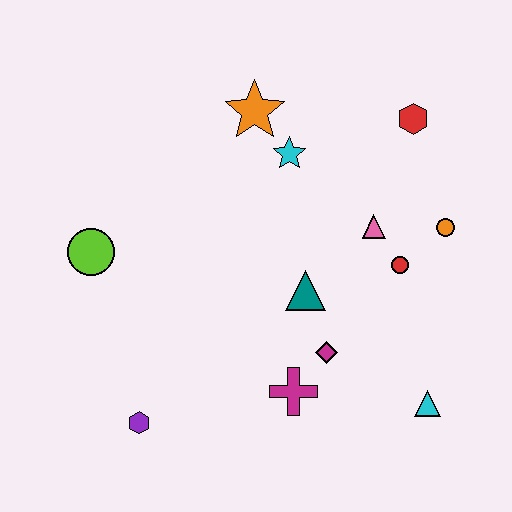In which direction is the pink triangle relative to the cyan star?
The pink triangle is to the right of the cyan star.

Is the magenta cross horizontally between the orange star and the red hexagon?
Yes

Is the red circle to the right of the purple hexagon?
Yes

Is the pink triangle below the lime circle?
No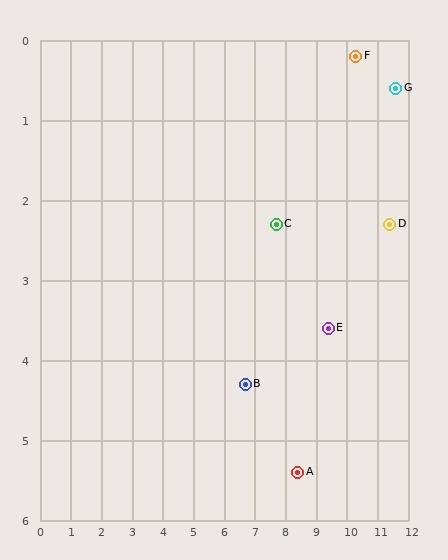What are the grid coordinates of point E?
Point E is at approximately (9.4, 3.6).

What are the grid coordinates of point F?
Point F is at approximately (10.3, 0.2).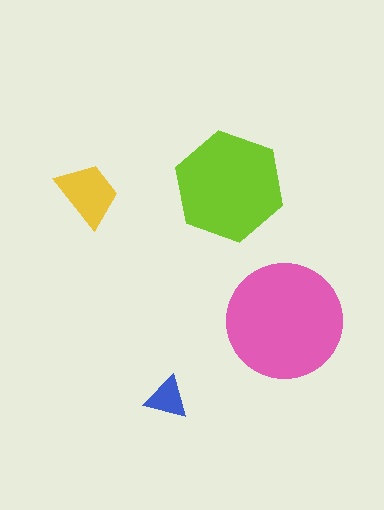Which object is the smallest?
The blue triangle.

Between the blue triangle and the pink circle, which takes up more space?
The pink circle.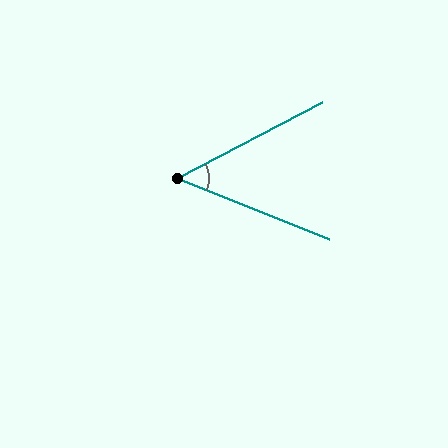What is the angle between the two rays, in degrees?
Approximately 49 degrees.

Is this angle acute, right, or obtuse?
It is acute.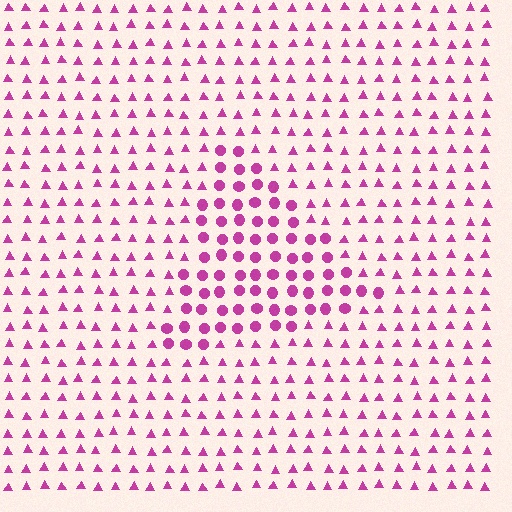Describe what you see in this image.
The image is filled with small magenta elements arranged in a uniform grid. A triangle-shaped region contains circles, while the surrounding area contains triangles. The boundary is defined purely by the change in element shape.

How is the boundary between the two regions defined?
The boundary is defined by a change in element shape: circles inside vs. triangles outside. All elements share the same color and spacing.